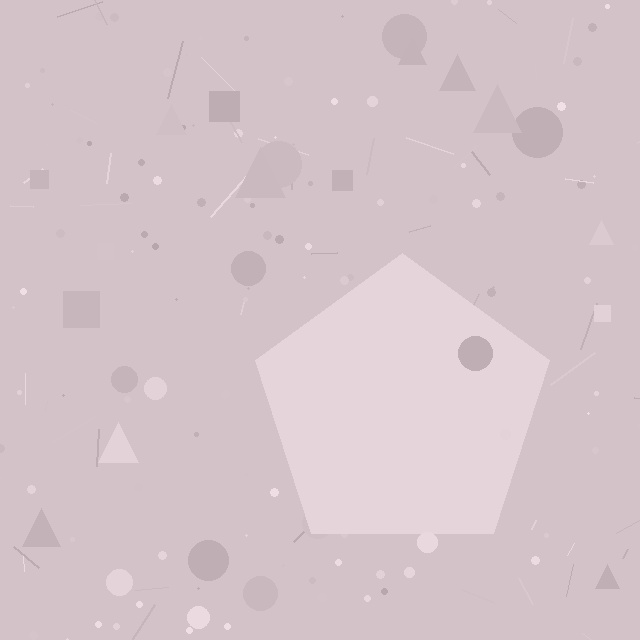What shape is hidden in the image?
A pentagon is hidden in the image.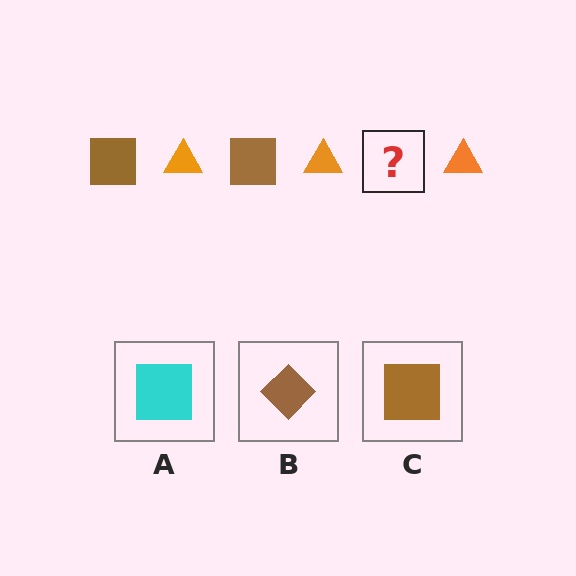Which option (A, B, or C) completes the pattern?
C.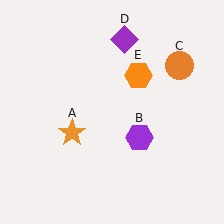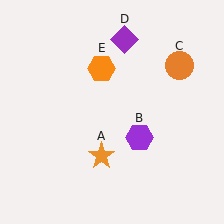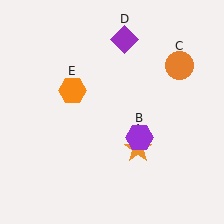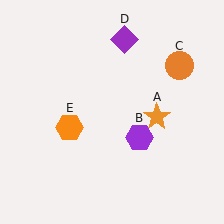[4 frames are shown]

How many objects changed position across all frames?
2 objects changed position: orange star (object A), orange hexagon (object E).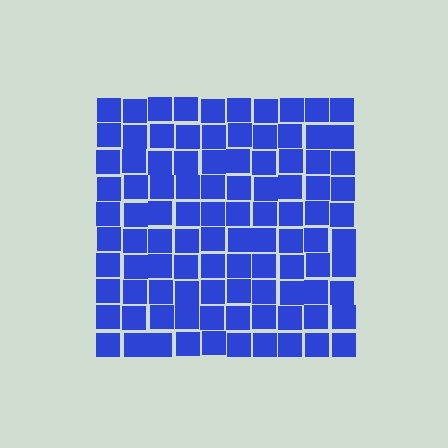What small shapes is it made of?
It is made of small squares.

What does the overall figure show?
The overall figure shows a square.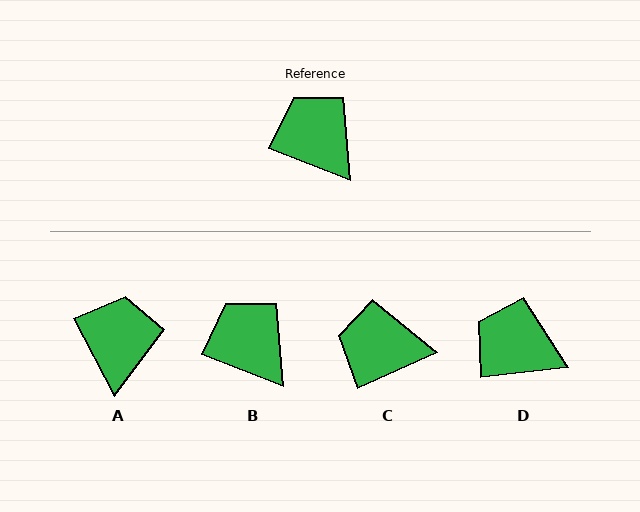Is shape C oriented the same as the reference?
No, it is off by about 46 degrees.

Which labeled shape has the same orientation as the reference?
B.